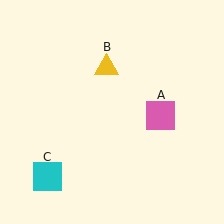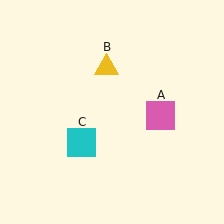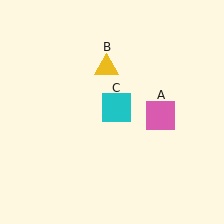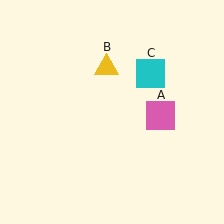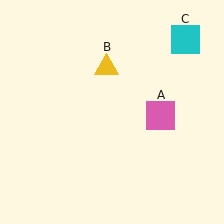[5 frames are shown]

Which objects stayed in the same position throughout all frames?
Pink square (object A) and yellow triangle (object B) remained stationary.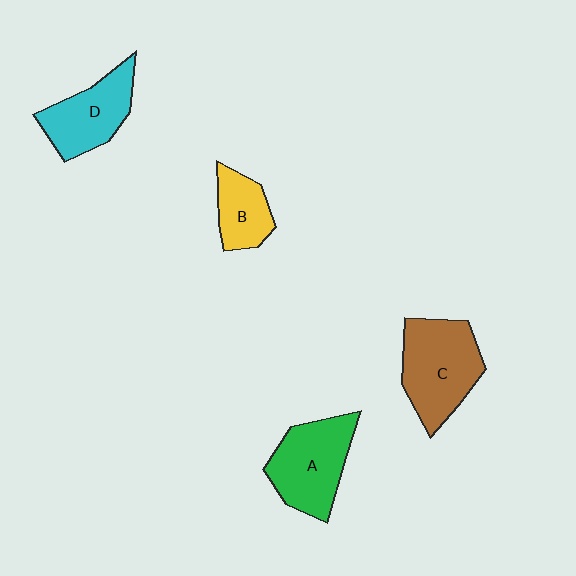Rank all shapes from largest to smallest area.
From largest to smallest: C (brown), A (green), D (cyan), B (yellow).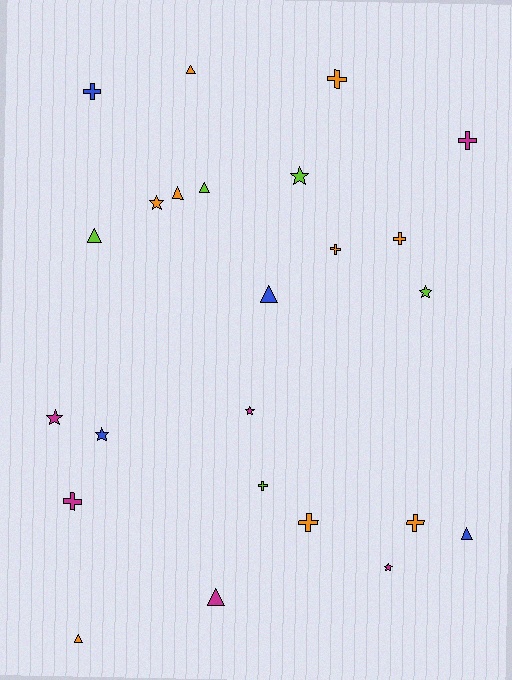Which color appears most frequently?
Orange, with 9 objects.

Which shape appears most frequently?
Cross, with 9 objects.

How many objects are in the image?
There are 24 objects.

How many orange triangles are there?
There are 3 orange triangles.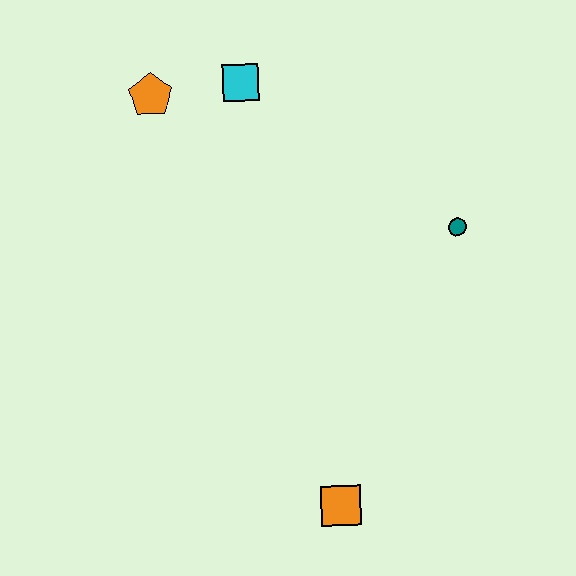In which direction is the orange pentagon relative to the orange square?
The orange pentagon is above the orange square.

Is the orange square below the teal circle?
Yes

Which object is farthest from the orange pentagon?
The orange square is farthest from the orange pentagon.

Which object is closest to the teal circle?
The cyan square is closest to the teal circle.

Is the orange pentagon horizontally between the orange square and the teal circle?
No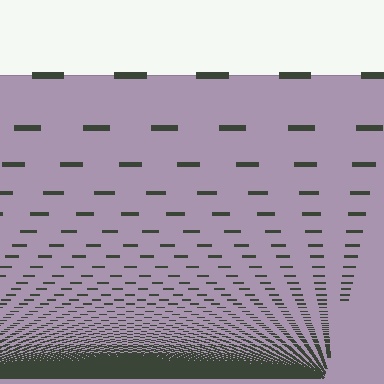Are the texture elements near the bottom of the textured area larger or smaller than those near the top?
Smaller. The gradient is inverted — elements near the bottom are smaller and denser.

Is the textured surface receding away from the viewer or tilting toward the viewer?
The surface appears to tilt toward the viewer. Texture elements get larger and sparser toward the top.